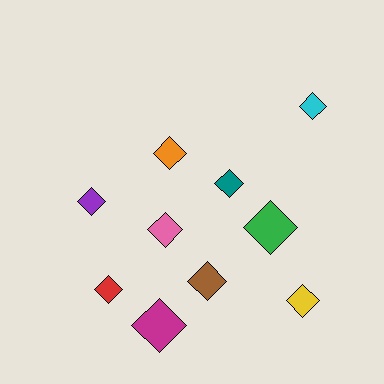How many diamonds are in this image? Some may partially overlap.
There are 10 diamonds.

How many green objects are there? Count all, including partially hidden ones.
There is 1 green object.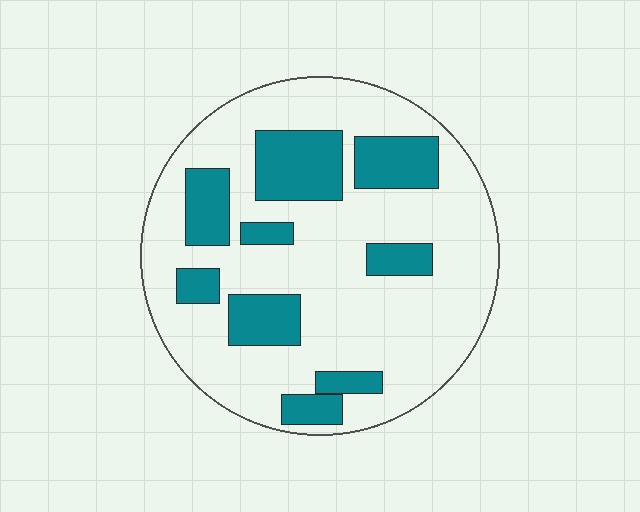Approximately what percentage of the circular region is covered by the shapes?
Approximately 25%.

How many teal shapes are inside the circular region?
9.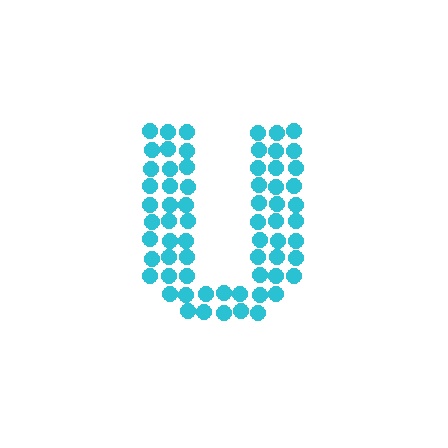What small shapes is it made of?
It is made of small circles.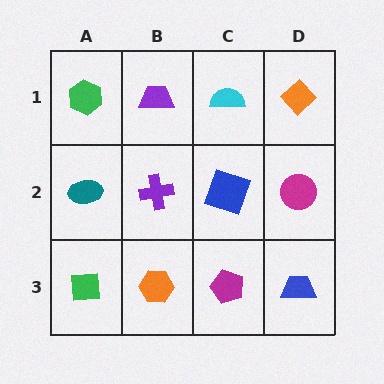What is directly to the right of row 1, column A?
A purple trapezoid.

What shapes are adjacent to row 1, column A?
A teal ellipse (row 2, column A), a purple trapezoid (row 1, column B).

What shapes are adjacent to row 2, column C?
A cyan semicircle (row 1, column C), a magenta pentagon (row 3, column C), a purple cross (row 2, column B), a magenta circle (row 2, column D).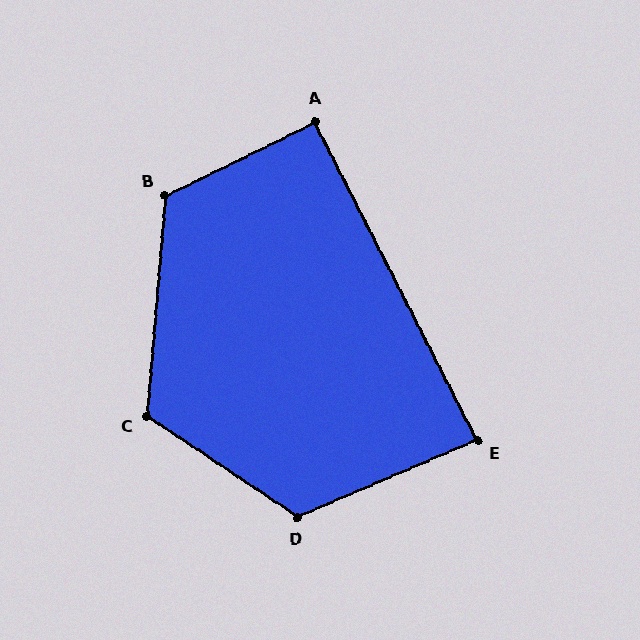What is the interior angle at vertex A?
Approximately 91 degrees (approximately right).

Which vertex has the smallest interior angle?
E, at approximately 86 degrees.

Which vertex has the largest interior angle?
D, at approximately 123 degrees.